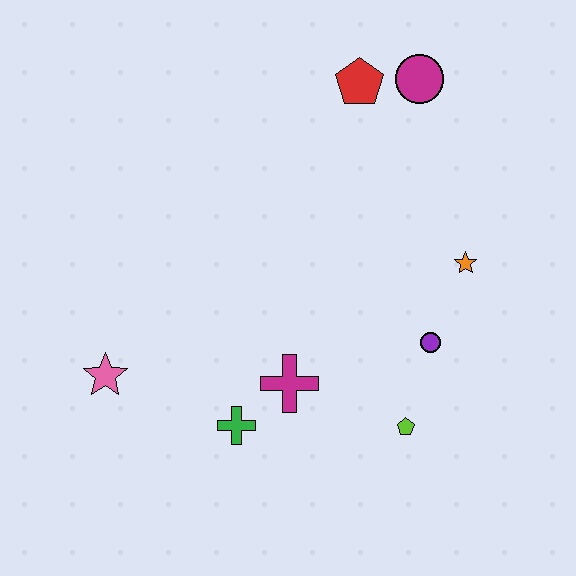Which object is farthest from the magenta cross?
The magenta circle is farthest from the magenta cross.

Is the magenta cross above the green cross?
Yes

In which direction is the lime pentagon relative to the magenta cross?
The lime pentagon is to the right of the magenta cross.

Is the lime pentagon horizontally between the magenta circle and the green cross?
Yes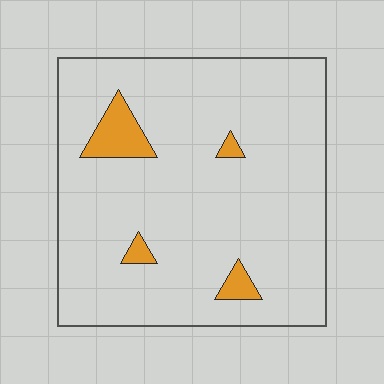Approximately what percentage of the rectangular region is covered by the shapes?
Approximately 5%.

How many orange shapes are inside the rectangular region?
4.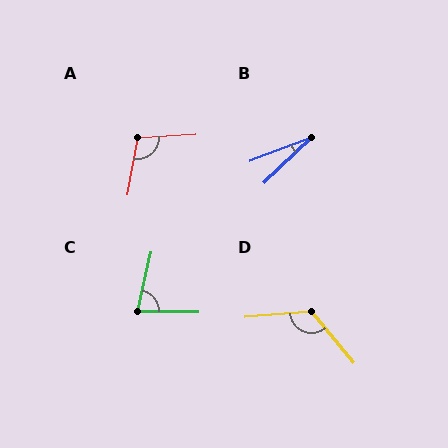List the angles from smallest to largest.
B (23°), C (78°), A (104°), D (125°).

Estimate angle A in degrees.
Approximately 104 degrees.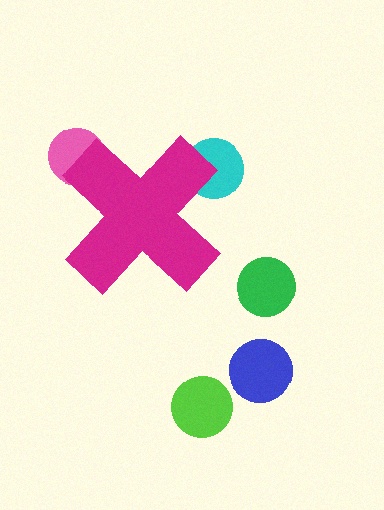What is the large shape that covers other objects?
A magenta cross.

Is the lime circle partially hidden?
No, the lime circle is fully visible.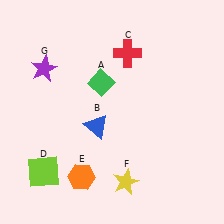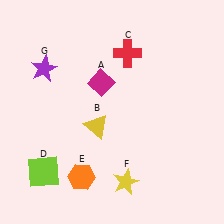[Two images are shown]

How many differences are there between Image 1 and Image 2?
There are 2 differences between the two images.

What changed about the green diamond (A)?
In Image 1, A is green. In Image 2, it changed to magenta.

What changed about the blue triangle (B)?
In Image 1, B is blue. In Image 2, it changed to yellow.